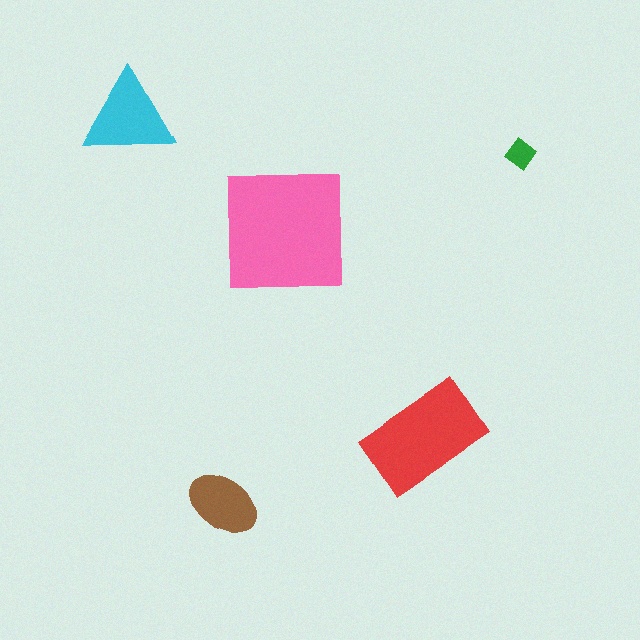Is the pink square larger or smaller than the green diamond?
Larger.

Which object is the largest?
The pink square.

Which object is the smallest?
The green diamond.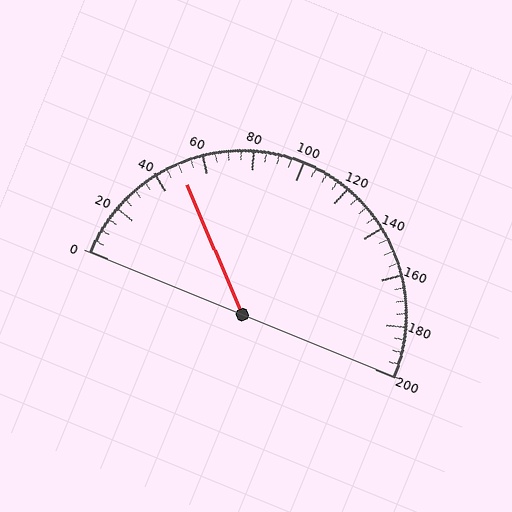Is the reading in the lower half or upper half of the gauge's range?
The reading is in the lower half of the range (0 to 200).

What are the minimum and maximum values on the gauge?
The gauge ranges from 0 to 200.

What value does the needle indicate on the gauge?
The needle indicates approximately 50.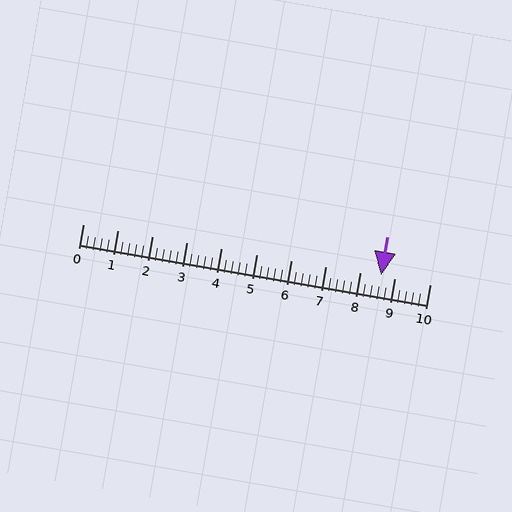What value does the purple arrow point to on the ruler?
The purple arrow points to approximately 8.6.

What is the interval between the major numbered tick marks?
The major tick marks are spaced 1 units apart.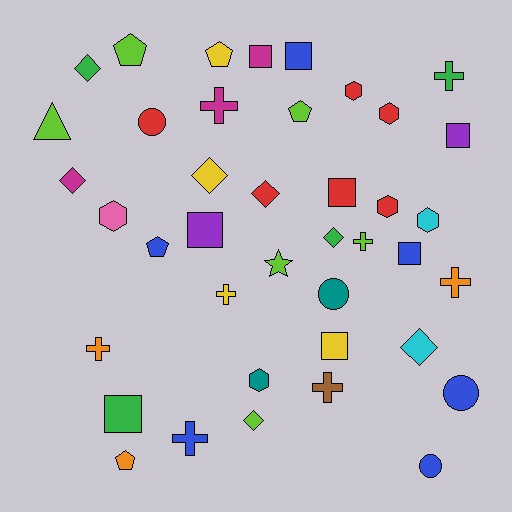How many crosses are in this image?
There are 8 crosses.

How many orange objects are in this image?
There are 3 orange objects.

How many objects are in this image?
There are 40 objects.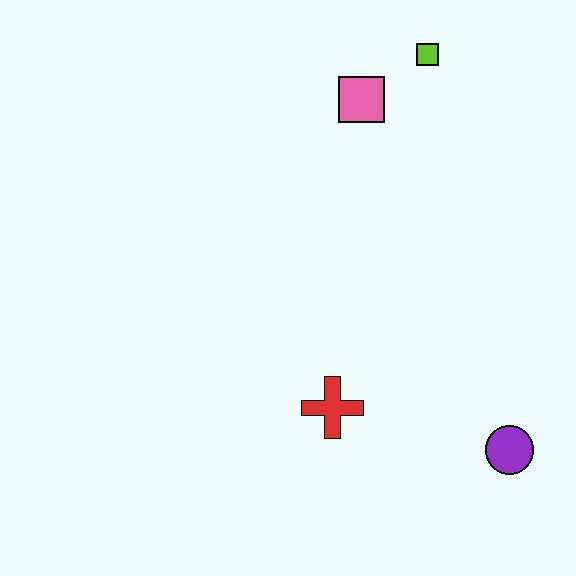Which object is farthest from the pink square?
The purple circle is farthest from the pink square.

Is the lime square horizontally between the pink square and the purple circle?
Yes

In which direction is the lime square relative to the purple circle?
The lime square is above the purple circle.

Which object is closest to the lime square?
The pink square is closest to the lime square.